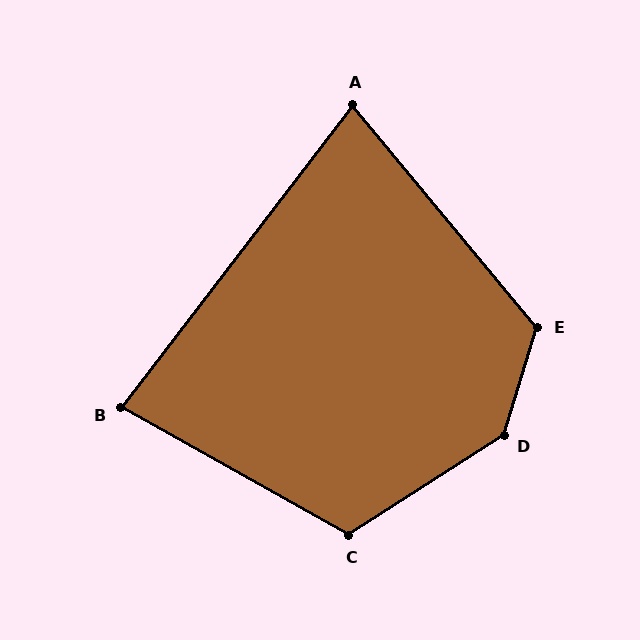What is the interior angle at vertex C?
Approximately 118 degrees (obtuse).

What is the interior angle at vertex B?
Approximately 82 degrees (acute).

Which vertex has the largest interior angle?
D, at approximately 140 degrees.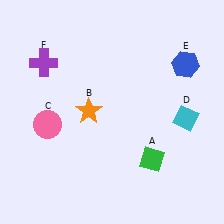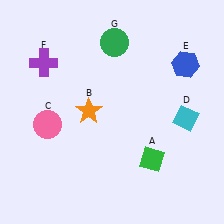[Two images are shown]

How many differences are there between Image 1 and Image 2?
There is 1 difference between the two images.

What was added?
A green circle (G) was added in Image 2.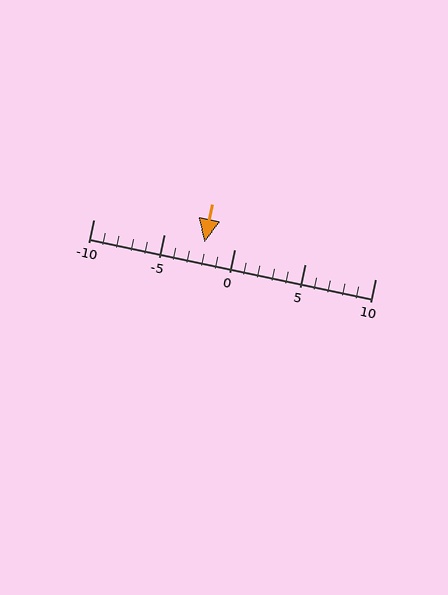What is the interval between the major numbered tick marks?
The major tick marks are spaced 5 units apart.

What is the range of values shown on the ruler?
The ruler shows values from -10 to 10.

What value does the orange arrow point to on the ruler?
The orange arrow points to approximately -2.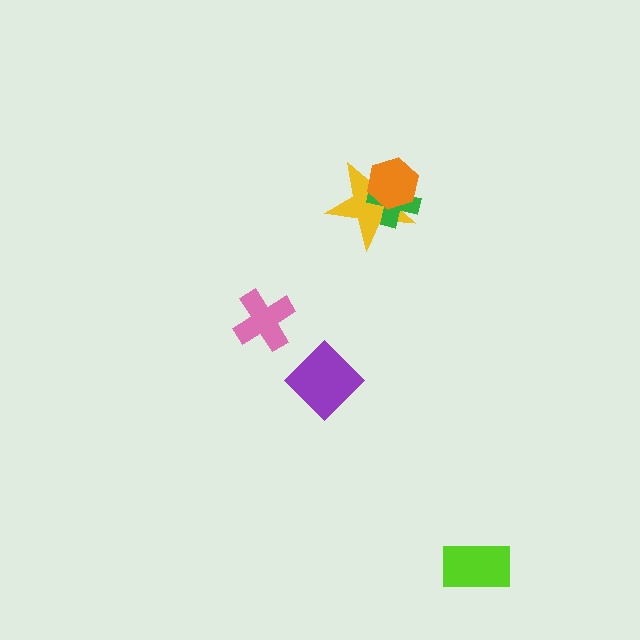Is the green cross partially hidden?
Yes, it is partially covered by another shape.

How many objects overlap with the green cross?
2 objects overlap with the green cross.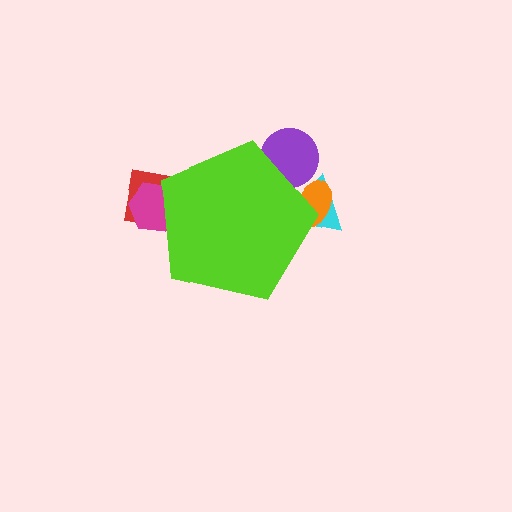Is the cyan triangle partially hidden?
Yes, the cyan triangle is partially hidden behind the lime pentagon.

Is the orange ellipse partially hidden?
Yes, the orange ellipse is partially hidden behind the lime pentagon.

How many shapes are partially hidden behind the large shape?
5 shapes are partially hidden.